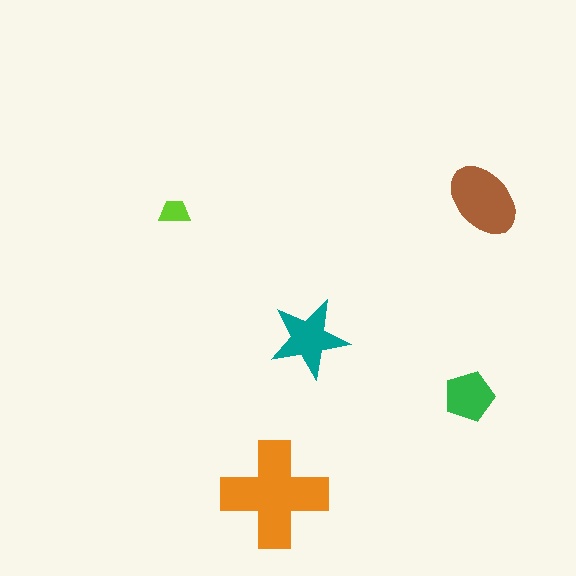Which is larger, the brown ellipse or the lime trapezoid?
The brown ellipse.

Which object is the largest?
The orange cross.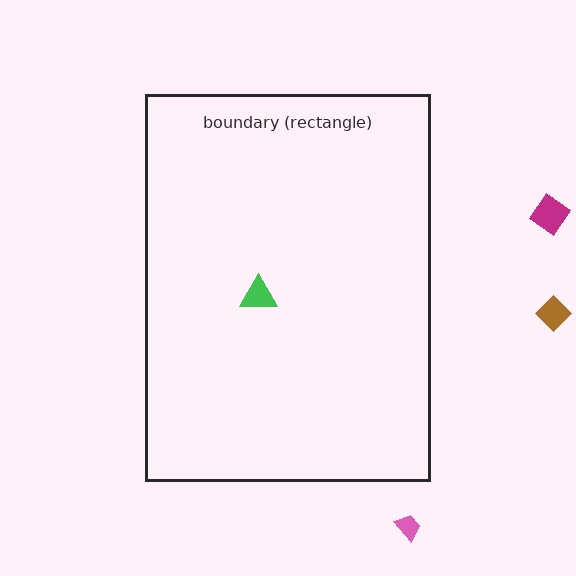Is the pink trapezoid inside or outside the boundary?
Outside.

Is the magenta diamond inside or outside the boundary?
Outside.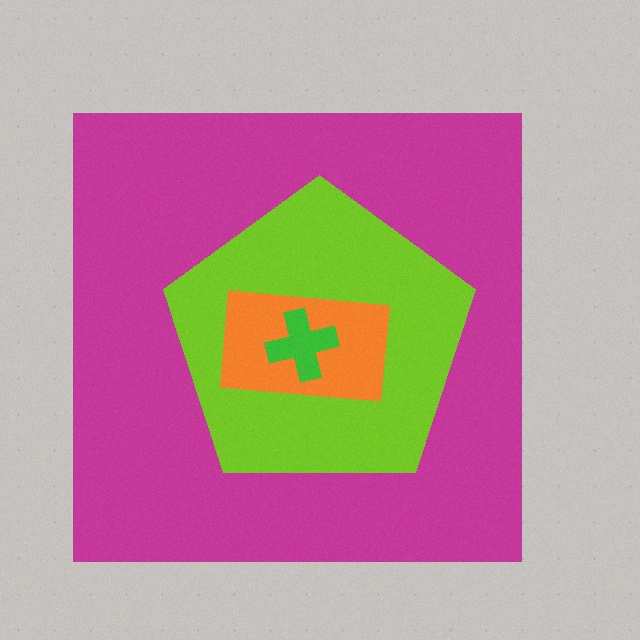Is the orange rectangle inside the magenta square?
Yes.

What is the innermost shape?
The green cross.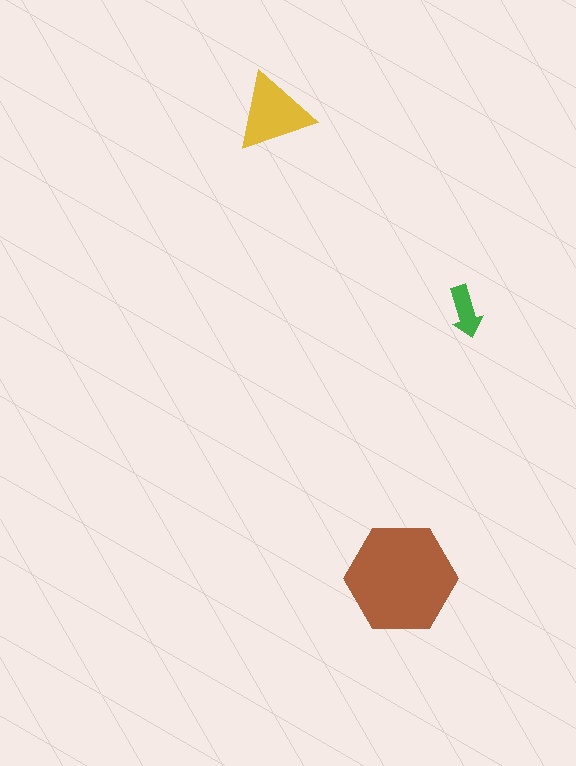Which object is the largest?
The brown hexagon.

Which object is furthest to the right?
The green arrow is rightmost.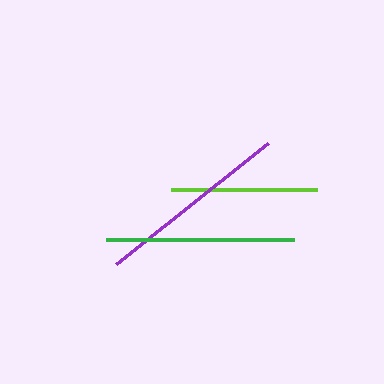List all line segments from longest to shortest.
From longest to shortest: purple, green, lime.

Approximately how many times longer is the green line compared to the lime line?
The green line is approximately 1.3 times the length of the lime line.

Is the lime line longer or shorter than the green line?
The green line is longer than the lime line.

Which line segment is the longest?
The purple line is the longest at approximately 194 pixels.